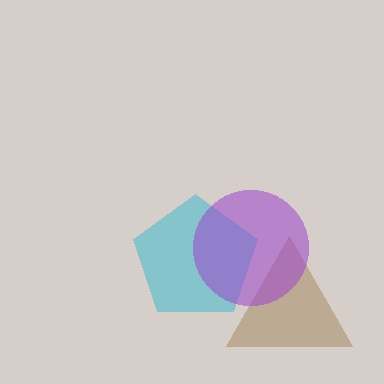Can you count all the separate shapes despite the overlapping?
Yes, there are 3 separate shapes.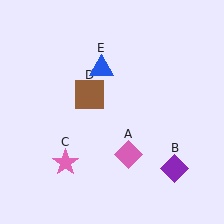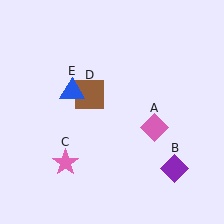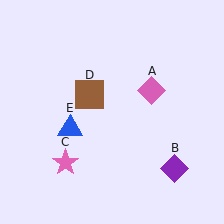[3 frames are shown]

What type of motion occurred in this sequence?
The pink diamond (object A), blue triangle (object E) rotated counterclockwise around the center of the scene.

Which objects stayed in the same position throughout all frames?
Purple diamond (object B) and pink star (object C) and brown square (object D) remained stationary.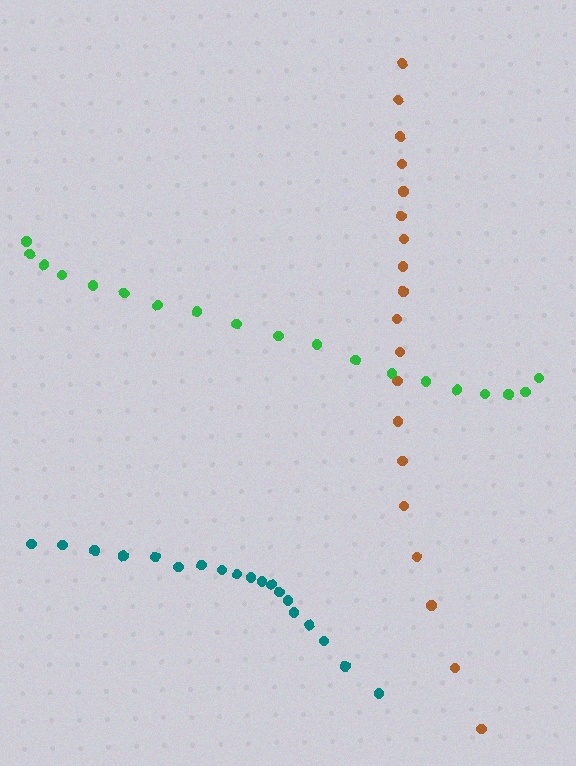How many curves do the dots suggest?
There are 3 distinct paths.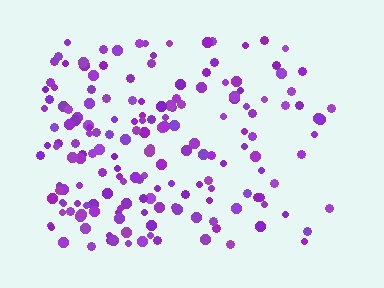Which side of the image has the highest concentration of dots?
The left.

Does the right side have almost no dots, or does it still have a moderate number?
Still a moderate number, just noticeably fewer than the left.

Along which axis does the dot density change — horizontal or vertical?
Horizontal.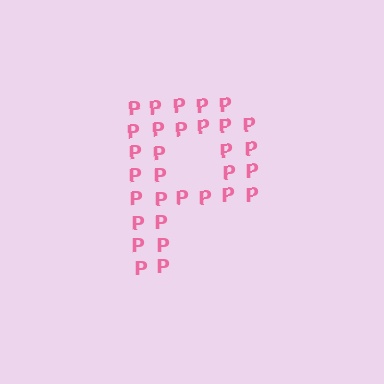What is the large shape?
The large shape is the letter P.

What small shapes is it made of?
It is made of small letter P's.